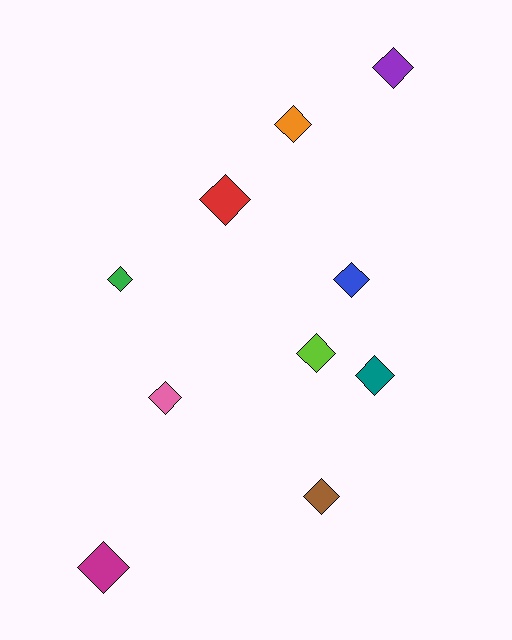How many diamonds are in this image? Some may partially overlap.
There are 10 diamonds.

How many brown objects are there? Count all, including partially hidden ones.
There is 1 brown object.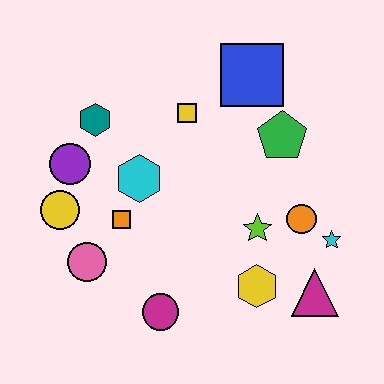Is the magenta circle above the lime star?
No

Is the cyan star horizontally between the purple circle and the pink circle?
No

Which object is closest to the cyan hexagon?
The orange square is closest to the cyan hexagon.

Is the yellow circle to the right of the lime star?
No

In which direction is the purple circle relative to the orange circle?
The purple circle is to the left of the orange circle.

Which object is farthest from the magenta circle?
The blue square is farthest from the magenta circle.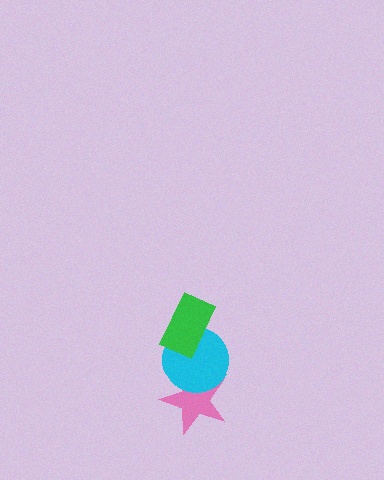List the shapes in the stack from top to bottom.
From top to bottom: the green rectangle, the cyan circle, the pink star.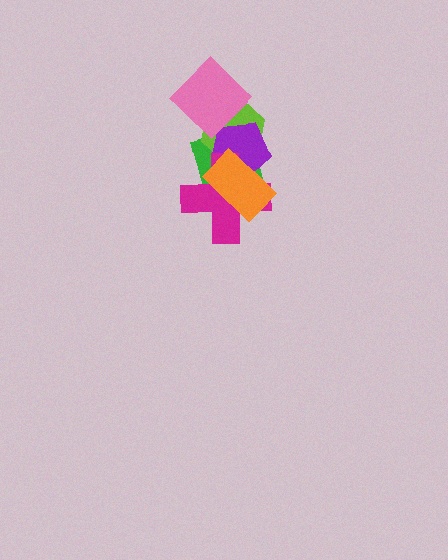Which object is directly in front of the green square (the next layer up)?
The lime hexagon is directly in front of the green square.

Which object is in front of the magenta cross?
The orange rectangle is in front of the magenta cross.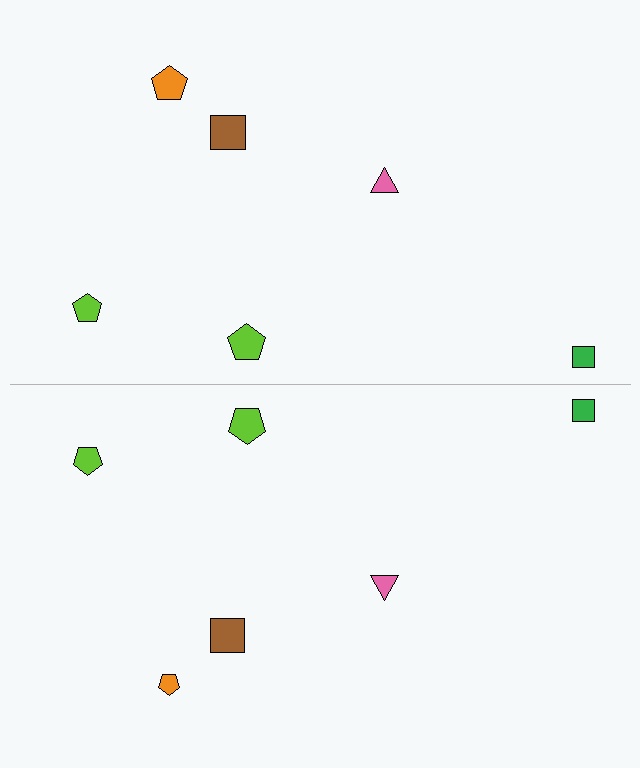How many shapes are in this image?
There are 12 shapes in this image.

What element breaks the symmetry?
The orange pentagon on the bottom side has a different size than its mirror counterpart.